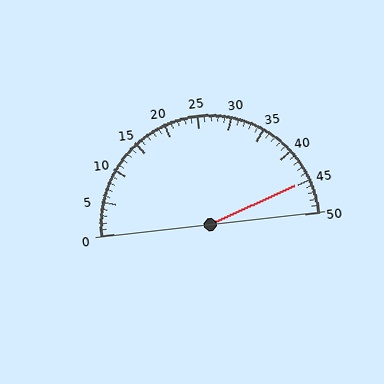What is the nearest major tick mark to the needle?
The nearest major tick mark is 45.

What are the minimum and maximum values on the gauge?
The gauge ranges from 0 to 50.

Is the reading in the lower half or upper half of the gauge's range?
The reading is in the upper half of the range (0 to 50).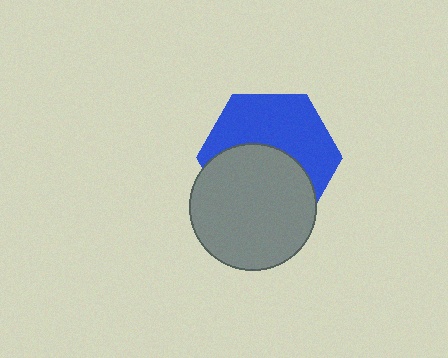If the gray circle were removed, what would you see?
You would see the complete blue hexagon.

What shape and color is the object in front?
The object in front is a gray circle.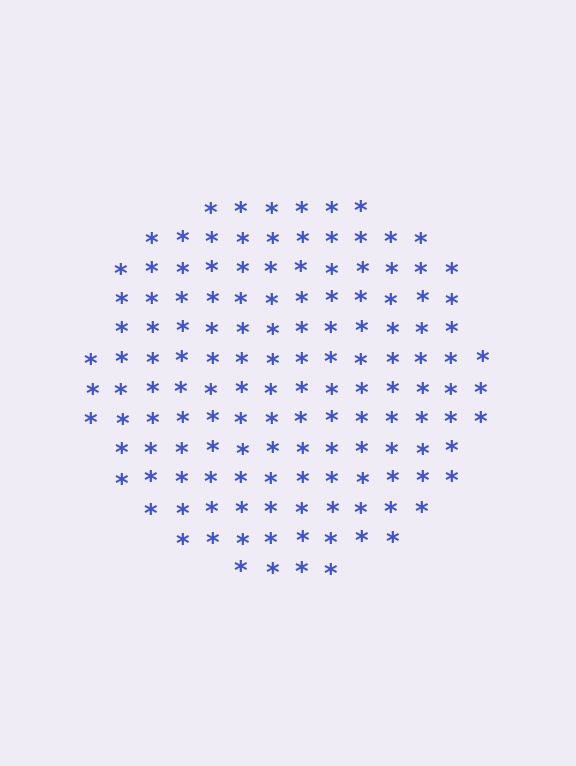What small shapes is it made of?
It is made of small asterisks.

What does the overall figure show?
The overall figure shows a circle.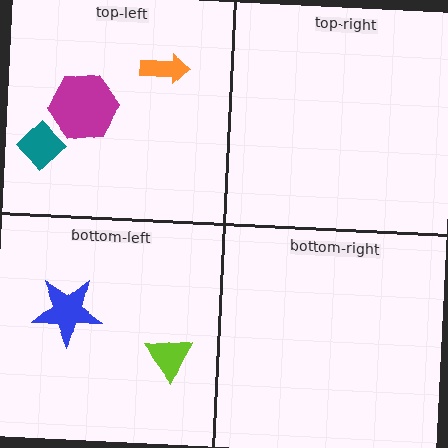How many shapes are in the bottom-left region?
2.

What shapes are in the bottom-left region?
The blue star, the lime triangle.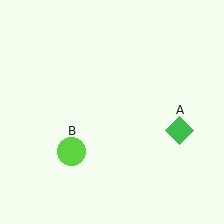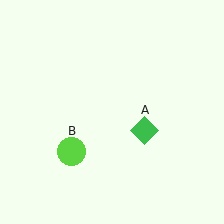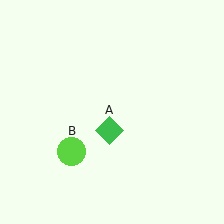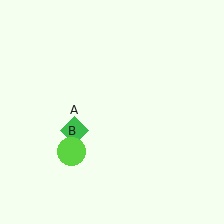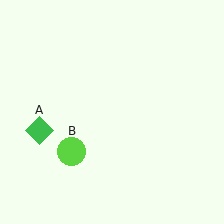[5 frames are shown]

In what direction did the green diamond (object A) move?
The green diamond (object A) moved left.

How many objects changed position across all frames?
1 object changed position: green diamond (object A).